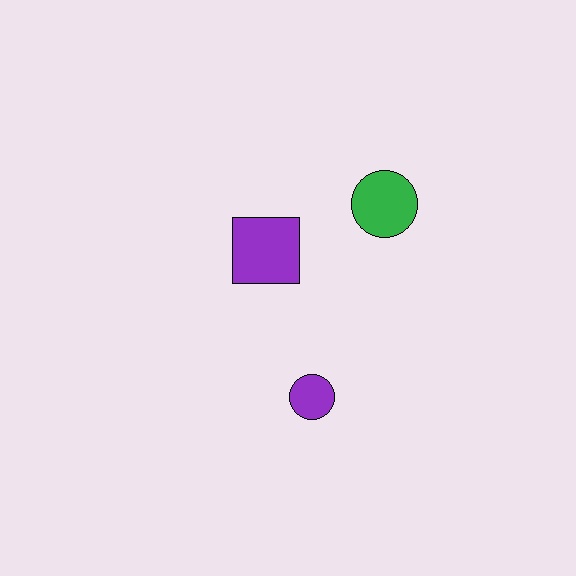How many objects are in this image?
There are 3 objects.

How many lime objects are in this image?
There are no lime objects.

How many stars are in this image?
There are no stars.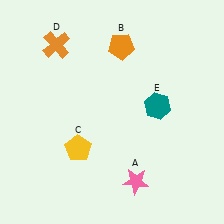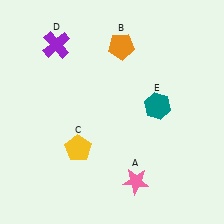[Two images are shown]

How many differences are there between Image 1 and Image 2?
There is 1 difference between the two images.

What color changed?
The cross (D) changed from orange in Image 1 to purple in Image 2.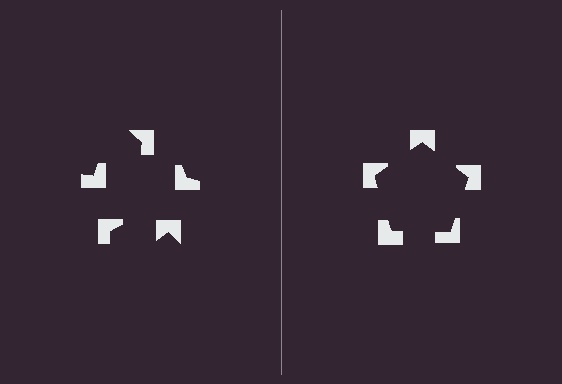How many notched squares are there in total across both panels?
10 — 5 on each side.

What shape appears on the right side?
An illusory pentagon.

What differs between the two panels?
The notched squares are positioned identically on both sides; only the wedge orientations differ. On the right they align to a pentagon; on the left they are misaligned.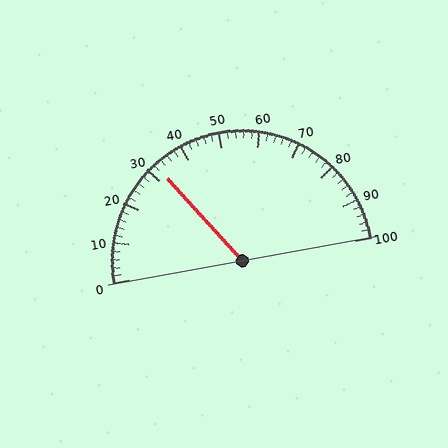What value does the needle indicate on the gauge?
The needle indicates approximately 32.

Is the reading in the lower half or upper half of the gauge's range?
The reading is in the lower half of the range (0 to 100).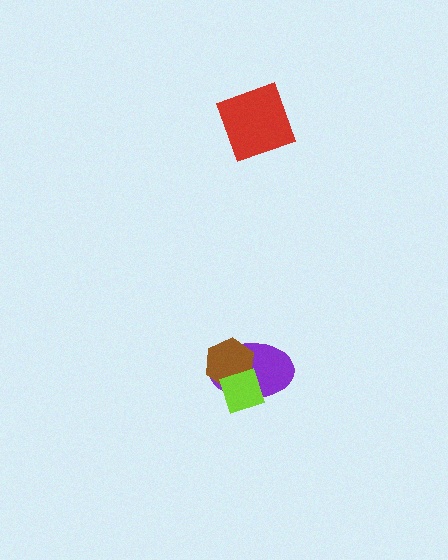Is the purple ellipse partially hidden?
Yes, it is partially covered by another shape.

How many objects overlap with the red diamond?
0 objects overlap with the red diamond.